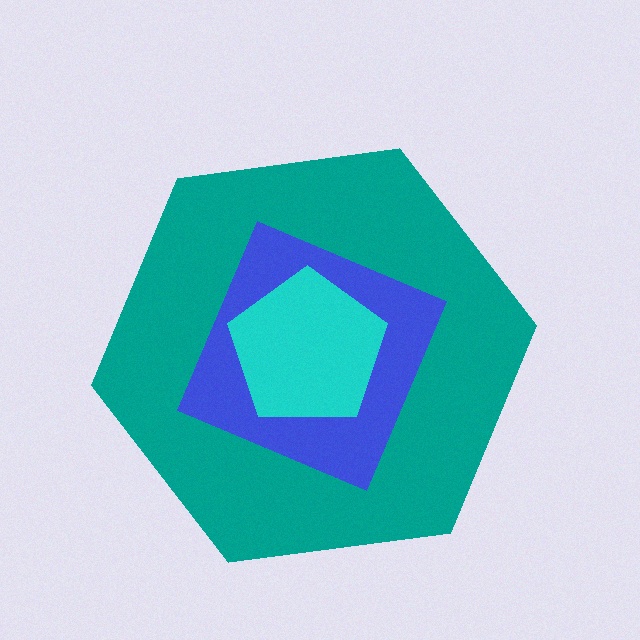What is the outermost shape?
The teal hexagon.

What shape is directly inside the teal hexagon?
The blue diamond.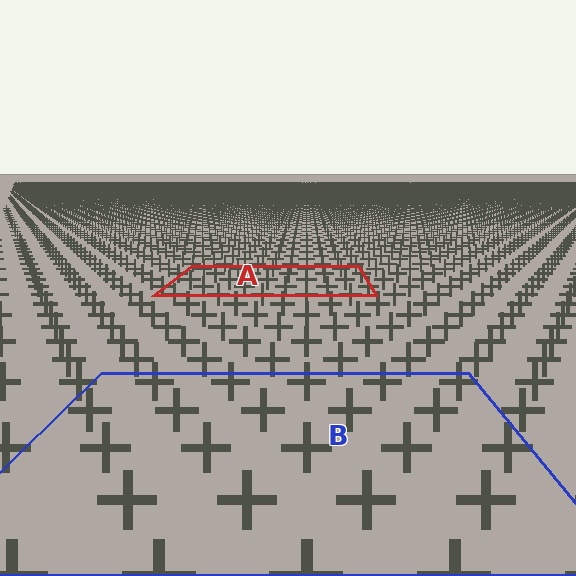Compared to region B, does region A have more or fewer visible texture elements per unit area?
Region A has more texture elements per unit area — they are packed more densely because it is farther away.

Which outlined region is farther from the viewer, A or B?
Region A is farther from the viewer — the texture elements inside it appear smaller and more densely packed.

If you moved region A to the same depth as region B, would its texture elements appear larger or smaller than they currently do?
They would appear larger. At a closer depth, the same texture elements are projected at a bigger on-screen size.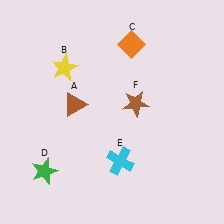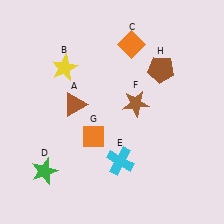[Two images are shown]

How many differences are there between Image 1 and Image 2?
There are 2 differences between the two images.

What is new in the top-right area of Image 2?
A brown pentagon (H) was added in the top-right area of Image 2.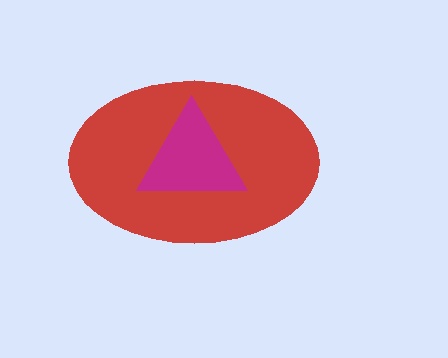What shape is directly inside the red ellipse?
The magenta triangle.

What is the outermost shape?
The red ellipse.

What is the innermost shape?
The magenta triangle.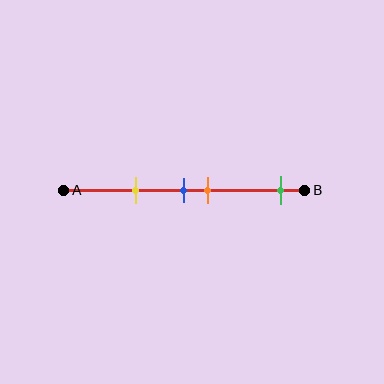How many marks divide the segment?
There are 4 marks dividing the segment.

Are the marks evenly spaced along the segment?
No, the marks are not evenly spaced.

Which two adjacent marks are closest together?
The blue and orange marks are the closest adjacent pair.